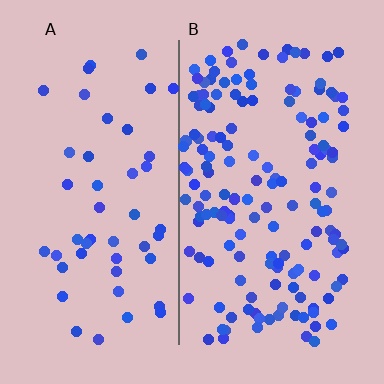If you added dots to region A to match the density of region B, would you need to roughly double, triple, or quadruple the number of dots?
Approximately triple.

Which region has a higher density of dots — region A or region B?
B (the right).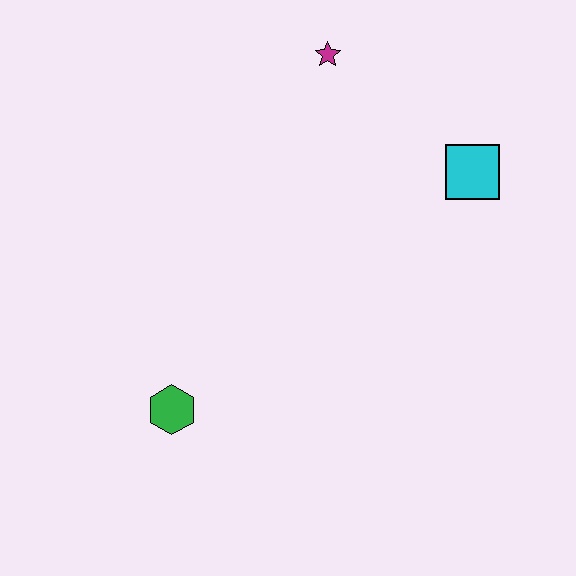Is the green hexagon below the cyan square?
Yes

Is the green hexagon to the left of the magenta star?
Yes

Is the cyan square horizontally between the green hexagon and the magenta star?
No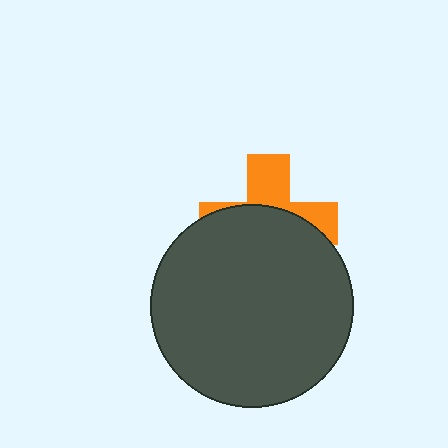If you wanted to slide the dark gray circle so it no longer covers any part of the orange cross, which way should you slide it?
Slide it down — that is the most direct way to separate the two shapes.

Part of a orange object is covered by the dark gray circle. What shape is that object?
It is a cross.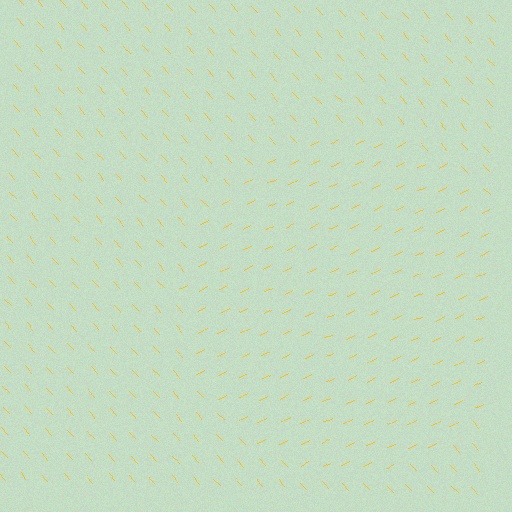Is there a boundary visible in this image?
Yes, there is a texture boundary formed by a change in line orientation.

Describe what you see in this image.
The image is filled with small yellow line segments. A circle region in the image has lines oriented differently from the surrounding lines, creating a visible texture boundary.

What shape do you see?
I see a circle.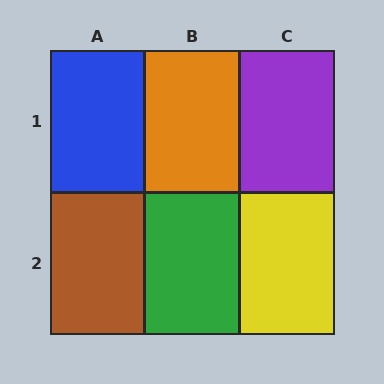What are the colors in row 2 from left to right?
Brown, green, yellow.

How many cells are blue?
1 cell is blue.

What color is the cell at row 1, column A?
Blue.